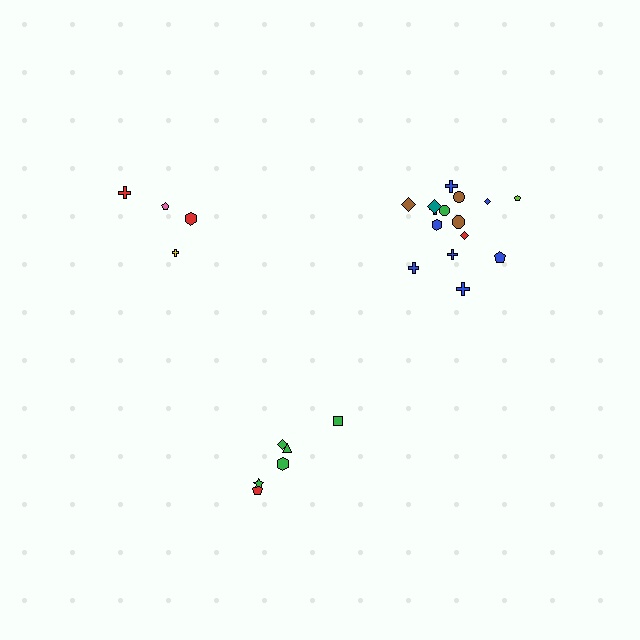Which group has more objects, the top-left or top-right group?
The top-right group.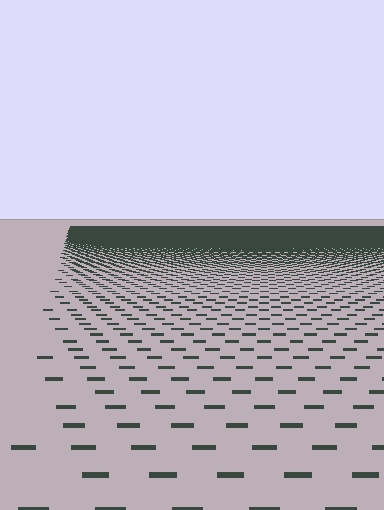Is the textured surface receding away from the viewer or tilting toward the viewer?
The surface is receding away from the viewer. Texture elements get smaller and denser toward the top.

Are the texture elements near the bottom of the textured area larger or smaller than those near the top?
Larger. Near the bottom, elements are closer to the viewer and appear at a bigger on-screen size.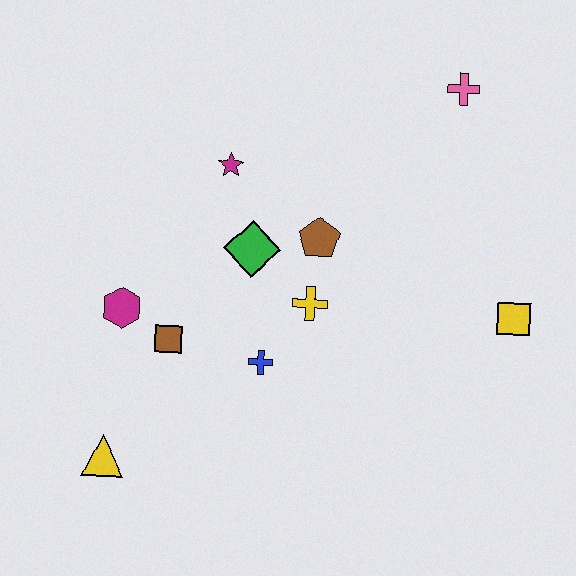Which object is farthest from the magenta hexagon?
The pink cross is farthest from the magenta hexagon.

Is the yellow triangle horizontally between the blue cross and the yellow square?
No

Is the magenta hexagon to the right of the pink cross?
No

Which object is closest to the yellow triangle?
The brown square is closest to the yellow triangle.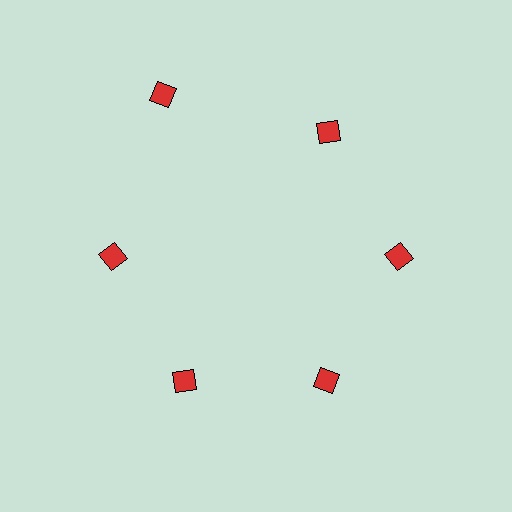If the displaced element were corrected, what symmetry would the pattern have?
It would have 6-fold rotational symmetry — the pattern would map onto itself every 60 degrees.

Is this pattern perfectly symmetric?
No. The 6 red diamonds are arranged in a ring, but one element near the 11 o'clock position is pushed outward from the center, breaking the 6-fold rotational symmetry.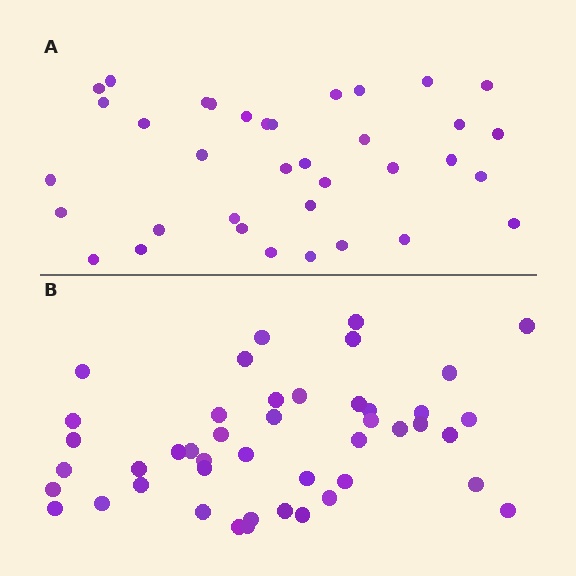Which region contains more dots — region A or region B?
Region B (the bottom region) has more dots.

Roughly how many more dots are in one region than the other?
Region B has roughly 8 or so more dots than region A.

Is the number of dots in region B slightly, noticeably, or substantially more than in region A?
Region B has noticeably more, but not dramatically so. The ratio is roughly 1.2 to 1.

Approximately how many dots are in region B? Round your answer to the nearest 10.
About 40 dots. (The exact count is 45, which rounds to 40.)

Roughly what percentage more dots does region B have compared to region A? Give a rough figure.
About 25% more.